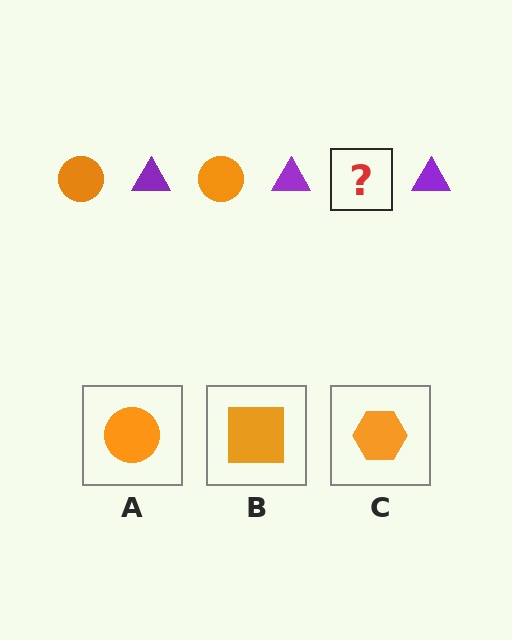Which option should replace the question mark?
Option A.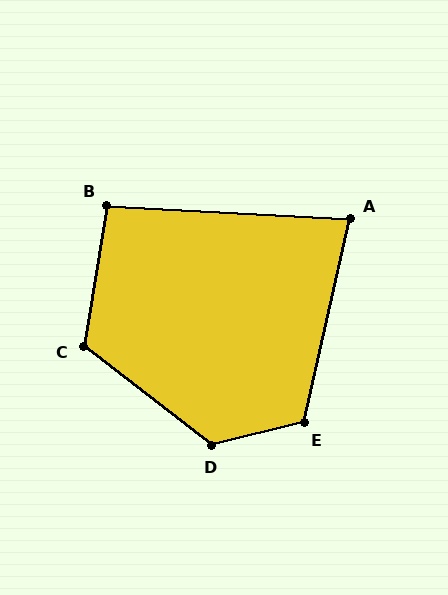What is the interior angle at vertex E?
Approximately 117 degrees (obtuse).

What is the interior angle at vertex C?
Approximately 118 degrees (obtuse).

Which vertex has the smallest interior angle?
A, at approximately 80 degrees.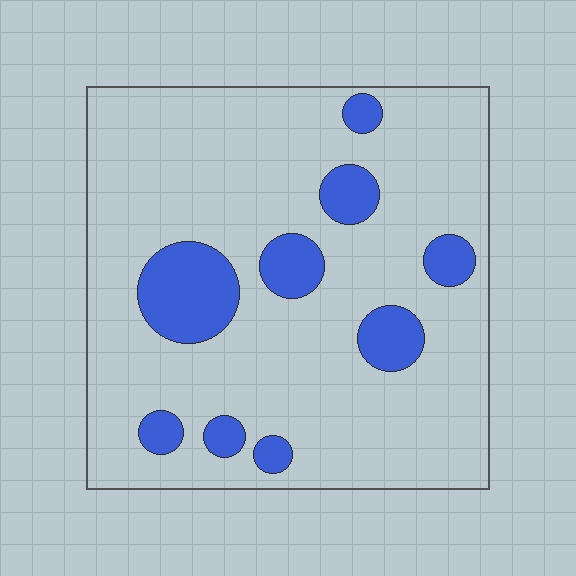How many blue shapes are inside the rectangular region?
9.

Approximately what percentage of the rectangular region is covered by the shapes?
Approximately 15%.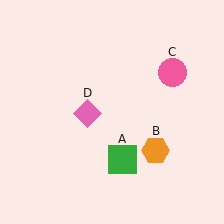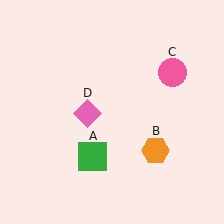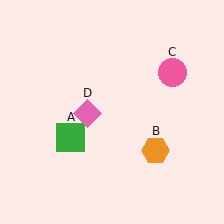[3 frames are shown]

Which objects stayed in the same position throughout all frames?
Orange hexagon (object B) and pink circle (object C) and pink diamond (object D) remained stationary.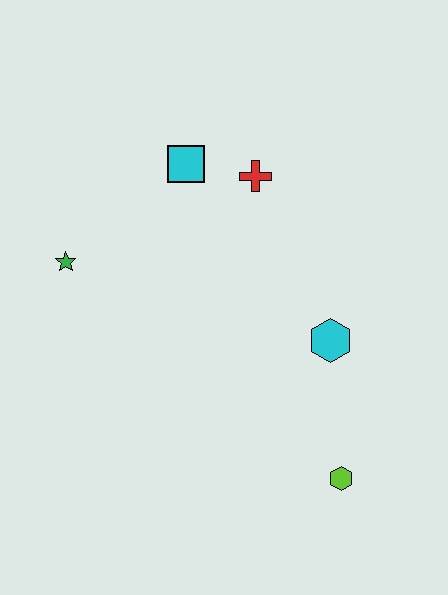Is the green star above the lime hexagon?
Yes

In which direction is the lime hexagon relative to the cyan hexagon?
The lime hexagon is below the cyan hexagon.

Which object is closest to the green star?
The cyan square is closest to the green star.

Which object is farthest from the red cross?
The lime hexagon is farthest from the red cross.